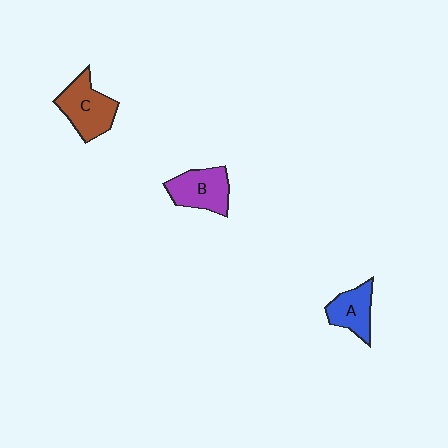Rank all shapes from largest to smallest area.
From largest to smallest: C (brown), B (purple), A (blue).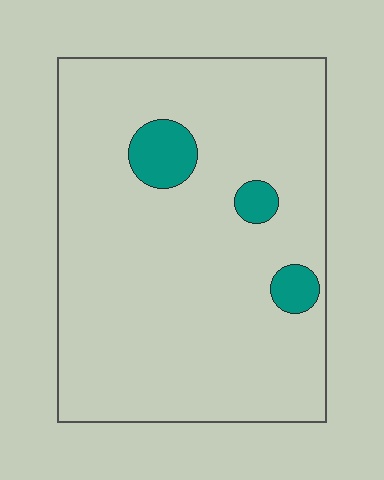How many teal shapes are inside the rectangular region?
3.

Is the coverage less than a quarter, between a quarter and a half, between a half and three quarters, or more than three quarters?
Less than a quarter.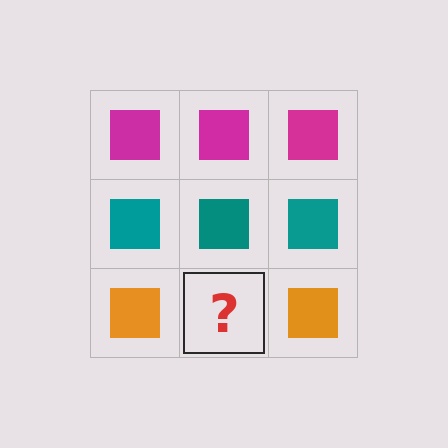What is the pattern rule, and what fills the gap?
The rule is that each row has a consistent color. The gap should be filled with an orange square.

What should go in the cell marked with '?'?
The missing cell should contain an orange square.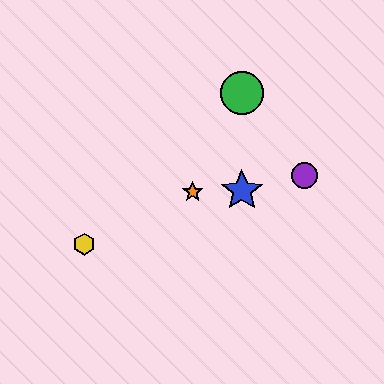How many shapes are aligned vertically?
3 shapes (the red circle, the blue star, the green circle) are aligned vertically.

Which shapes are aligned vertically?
The red circle, the blue star, the green circle are aligned vertically.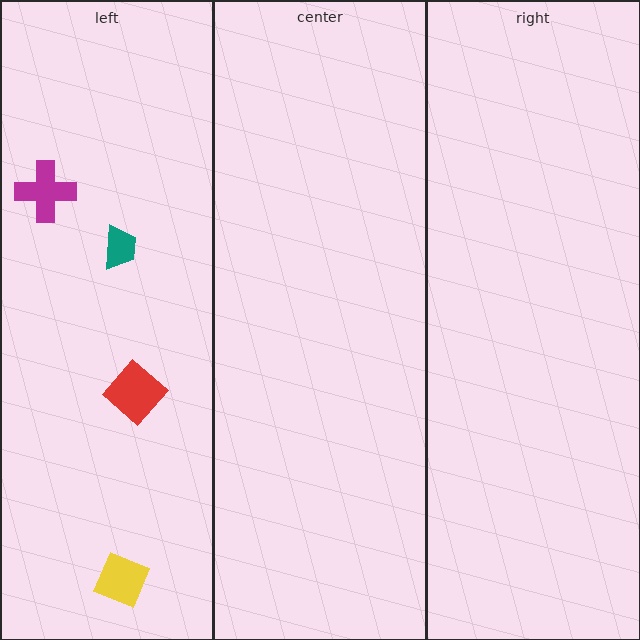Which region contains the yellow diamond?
The left region.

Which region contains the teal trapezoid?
The left region.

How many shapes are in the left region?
4.